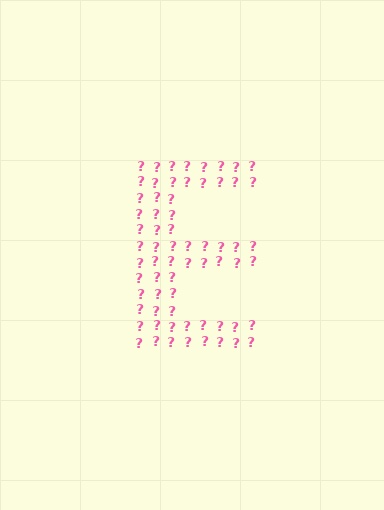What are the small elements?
The small elements are question marks.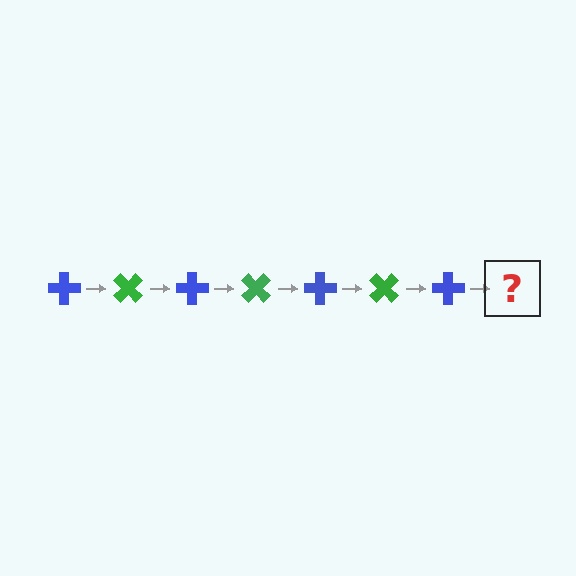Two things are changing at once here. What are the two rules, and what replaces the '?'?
The two rules are that it rotates 45 degrees each step and the color cycles through blue and green. The '?' should be a green cross, rotated 315 degrees from the start.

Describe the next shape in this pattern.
It should be a green cross, rotated 315 degrees from the start.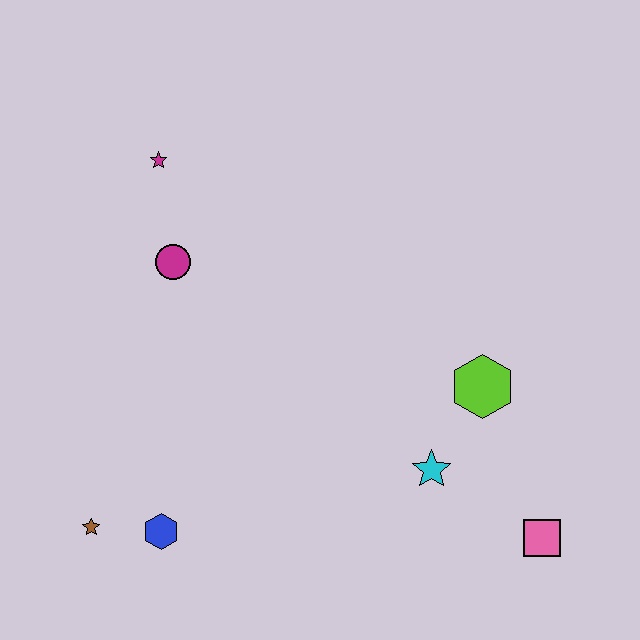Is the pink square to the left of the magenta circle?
No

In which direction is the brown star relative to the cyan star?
The brown star is to the left of the cyan star.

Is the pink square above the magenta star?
No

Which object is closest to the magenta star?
The magenta circle is closest to the magenta star.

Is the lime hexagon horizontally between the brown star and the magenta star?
No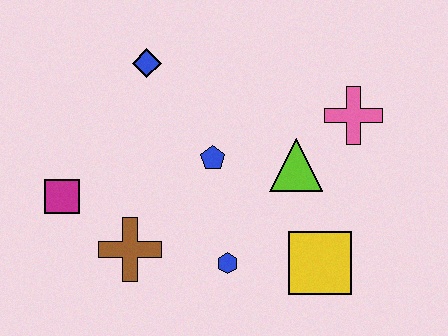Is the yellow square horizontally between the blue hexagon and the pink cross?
Yes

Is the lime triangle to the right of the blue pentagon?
Yes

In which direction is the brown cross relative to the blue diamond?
The brown cross is below the blue diamond.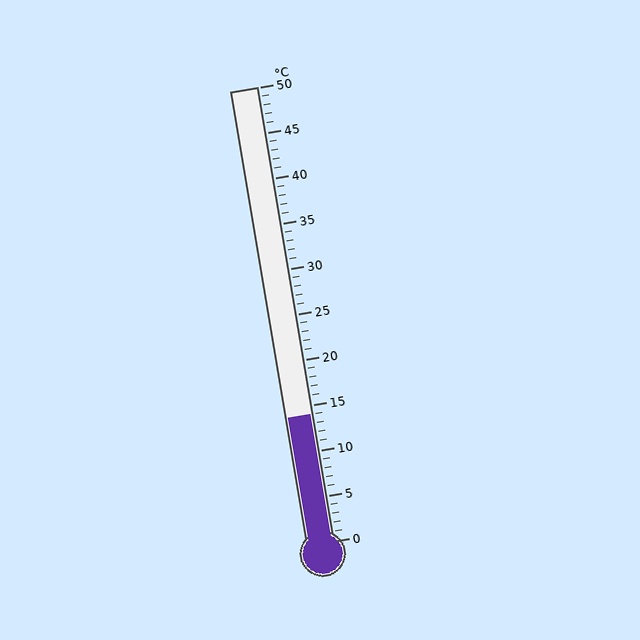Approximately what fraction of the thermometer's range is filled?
The thermometer is filled to approximately 30% of its range.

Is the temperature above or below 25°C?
The temperature is below 25°C.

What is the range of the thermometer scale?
The thermometer scale ranges from 0°C to 50°C.